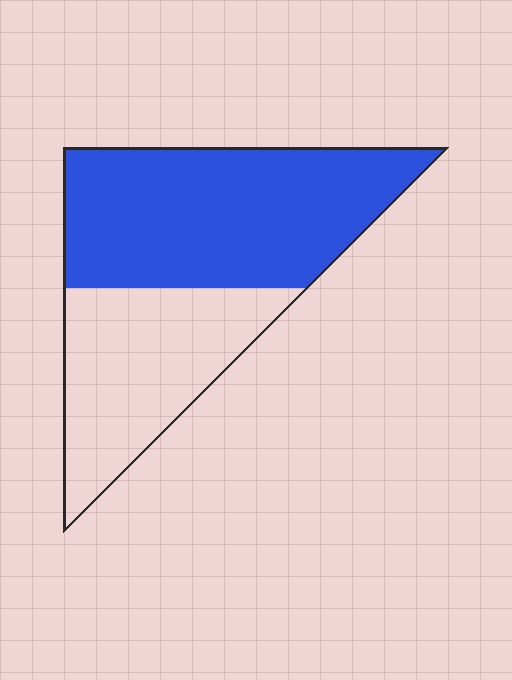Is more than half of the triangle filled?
Yes.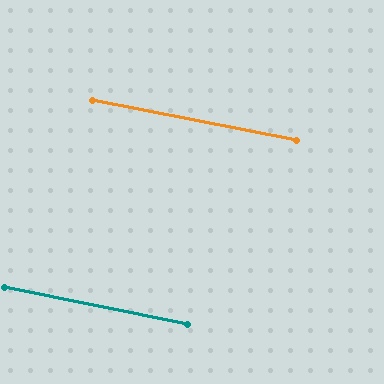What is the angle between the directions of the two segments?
Approximately 0 degrees.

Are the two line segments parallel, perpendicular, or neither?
Parallel — their directions differ by only 0.3°.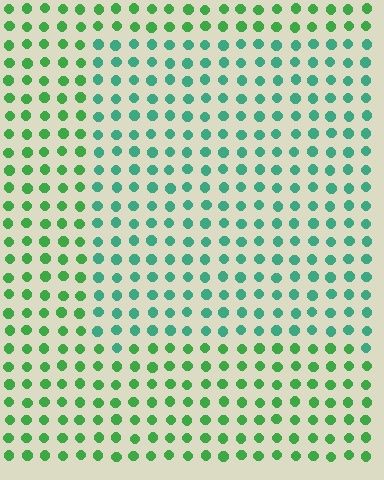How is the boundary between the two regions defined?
The boundary is defined purely by a slight shift in hue (about 34 degrees). Spacing, size, and orientation are identical on both sides.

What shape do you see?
I see a rectangle.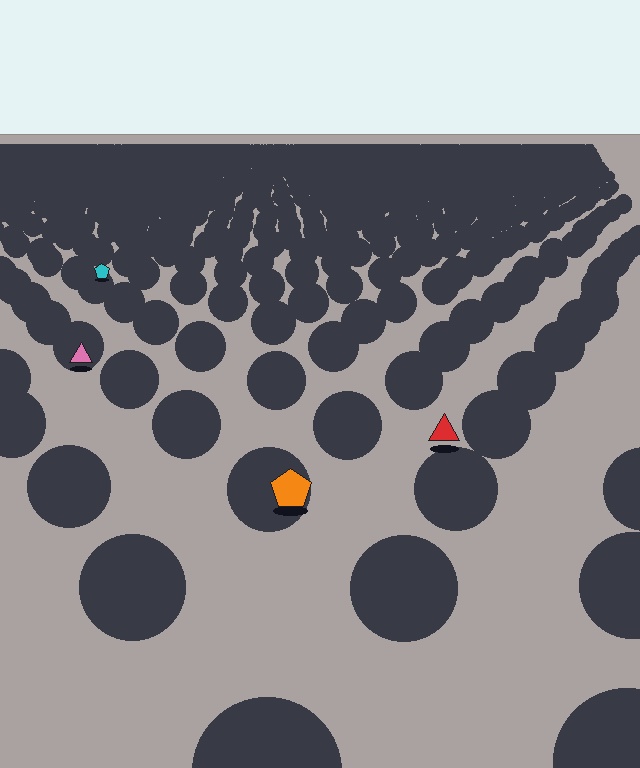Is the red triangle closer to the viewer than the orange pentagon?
No. The orange pentagon is closer — you can tell from the texture gradient: the ground texture is coarser near it.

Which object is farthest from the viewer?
The cyan pentagon is farthest from the viewer. It appears smaller and the ground texture around it is denser.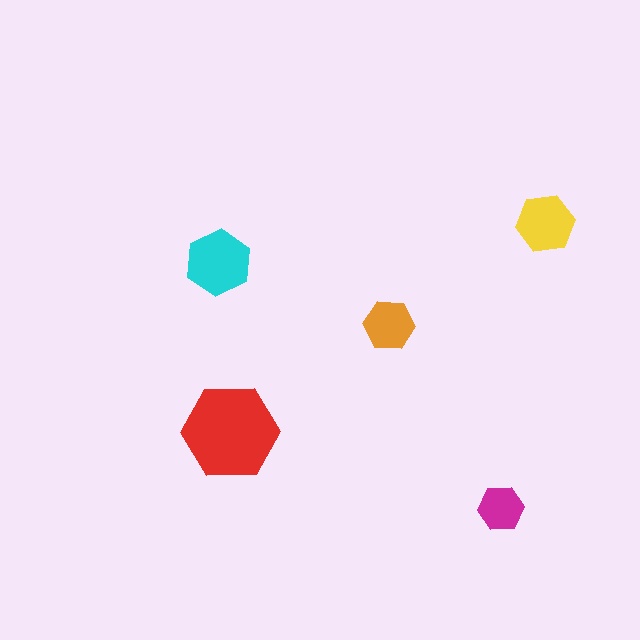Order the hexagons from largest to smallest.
the red one, the cyan one, the yellow one, the orange one, the magenta one.